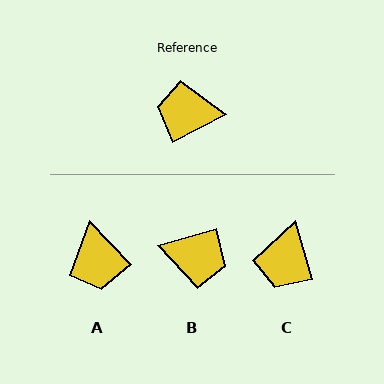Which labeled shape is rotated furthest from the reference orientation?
B, about 170 degrees away.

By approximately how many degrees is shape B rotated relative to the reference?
Approximately 170 degrees counter-clockwise.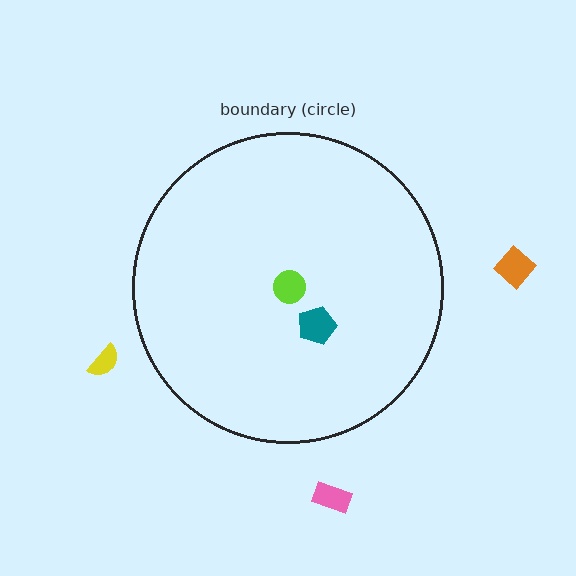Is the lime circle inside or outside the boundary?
Inside.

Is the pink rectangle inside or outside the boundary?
Outside.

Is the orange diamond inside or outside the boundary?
Outside.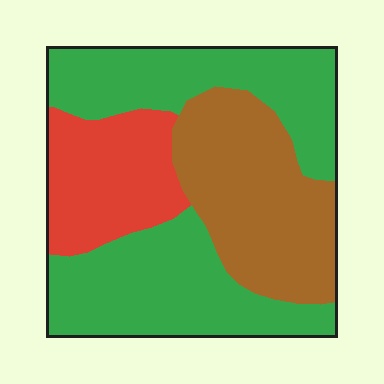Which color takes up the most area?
Green, at roughly 50%.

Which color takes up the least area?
Red, at roughly 20%.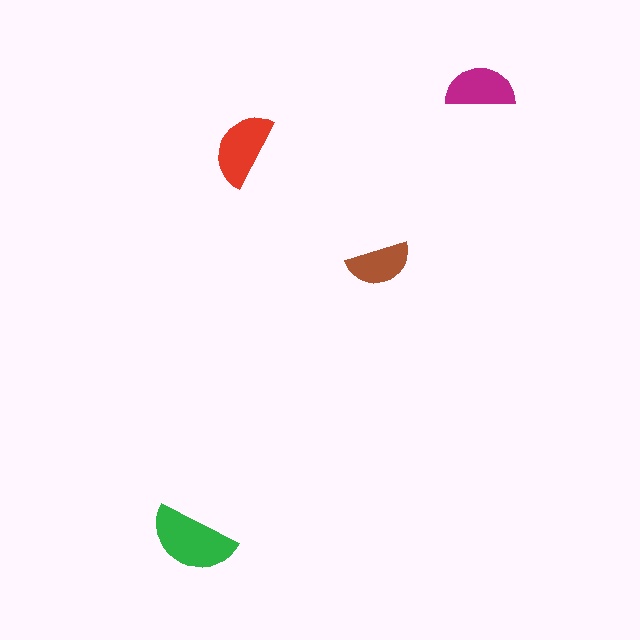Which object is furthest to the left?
The green semicircle is leftmost.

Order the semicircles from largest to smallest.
the green one, the red one, the magenta one, the brown one.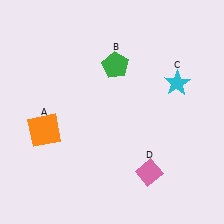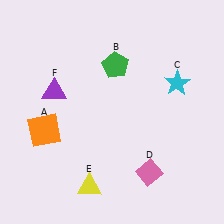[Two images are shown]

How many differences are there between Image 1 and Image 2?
There are 2 differences between the two images.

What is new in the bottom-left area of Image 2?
A yellow triangle (E) was added in the bottom-left area of Image 2.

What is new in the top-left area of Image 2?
A purple triangle (F) was added in the top-left area of Image 2.